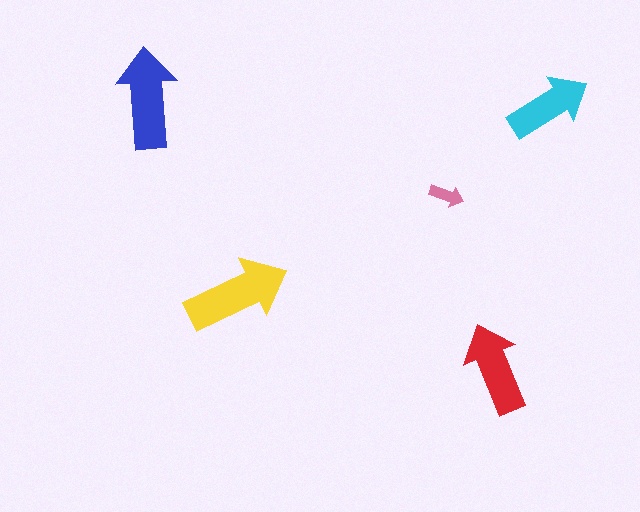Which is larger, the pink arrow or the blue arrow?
The blue one.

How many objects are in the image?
There are 5 objects in the image.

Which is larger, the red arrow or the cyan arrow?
The red one.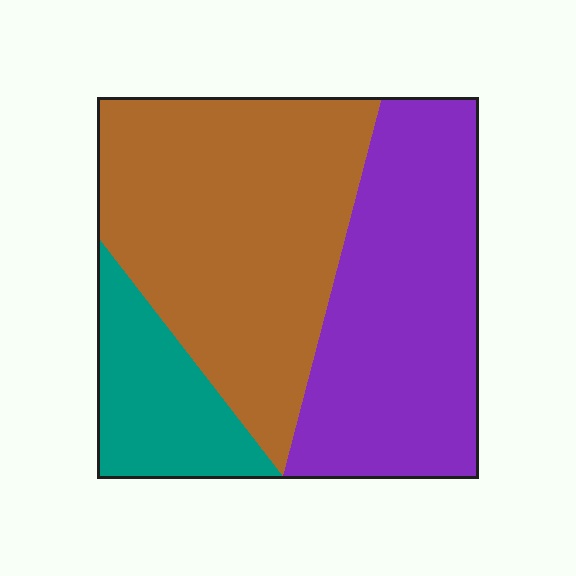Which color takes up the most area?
Brown, at roughly 45%.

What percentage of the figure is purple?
Purple covers about 40% of the figure.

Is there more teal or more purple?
Purple.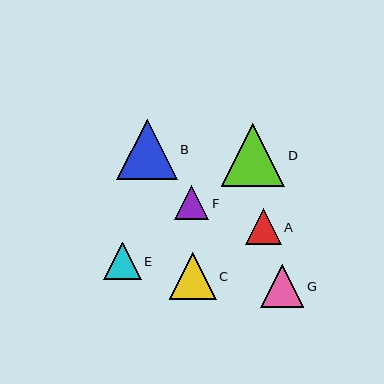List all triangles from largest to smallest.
From largest to smallest: D, B, C, G, E, A, F.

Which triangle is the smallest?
Triangle F is the smallest with a size of approximately 34 pixels.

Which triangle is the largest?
Triangle D is the largest with a size of approximately 64 pixels.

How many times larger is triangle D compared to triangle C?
Triangle D is approximately 1.4 times the size of triangle C.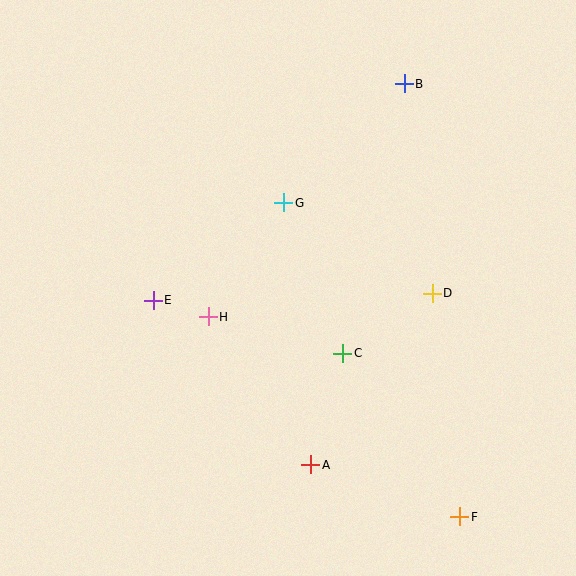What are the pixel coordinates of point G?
Point G is at (284, 203).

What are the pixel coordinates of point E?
Point E is at (153, 300).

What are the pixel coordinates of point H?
Point H is at (208, 317).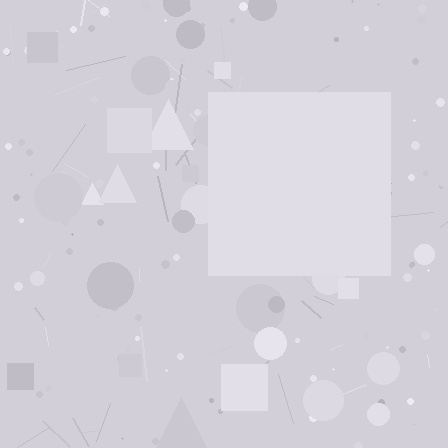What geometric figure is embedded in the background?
A square is embedded in the background.